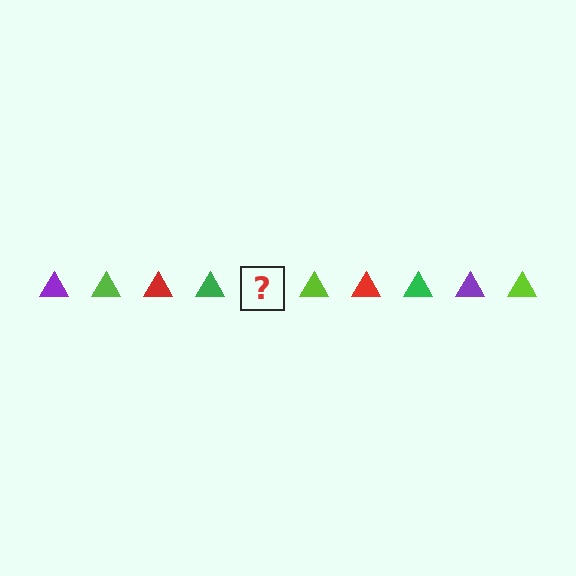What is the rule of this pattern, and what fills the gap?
The rule is that the pattern cycles through purple, lime, red, green triangles. The gap should be filled with a purple triangle.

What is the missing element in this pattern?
The missing element is a purple triangle.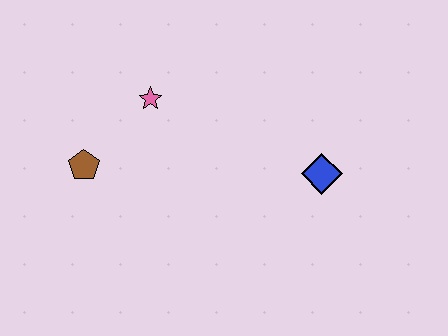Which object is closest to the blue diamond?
The pink star is closest to the blue diamond.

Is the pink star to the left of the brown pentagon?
No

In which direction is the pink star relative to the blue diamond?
The pink star is to the left of the blue diamond.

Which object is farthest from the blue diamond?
The brown pentagon is farthest from the blue diamond.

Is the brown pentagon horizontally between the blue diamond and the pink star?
No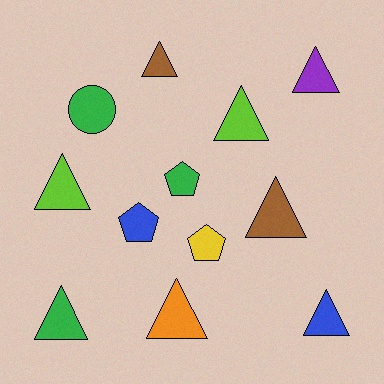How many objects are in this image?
There are 12 objects.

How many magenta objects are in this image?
There are no magenta objects.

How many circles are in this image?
There is 1 circle.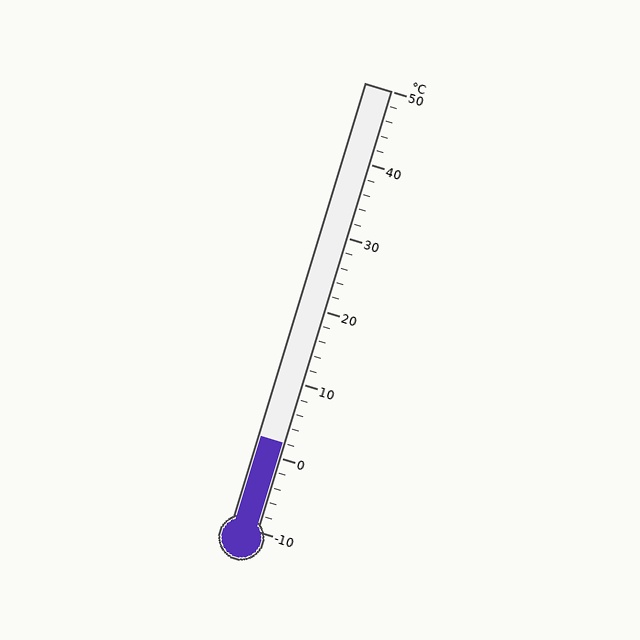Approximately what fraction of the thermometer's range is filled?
The thermometer is filled to approximately 20% of its range.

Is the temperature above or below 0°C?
The temperature is above 0°C.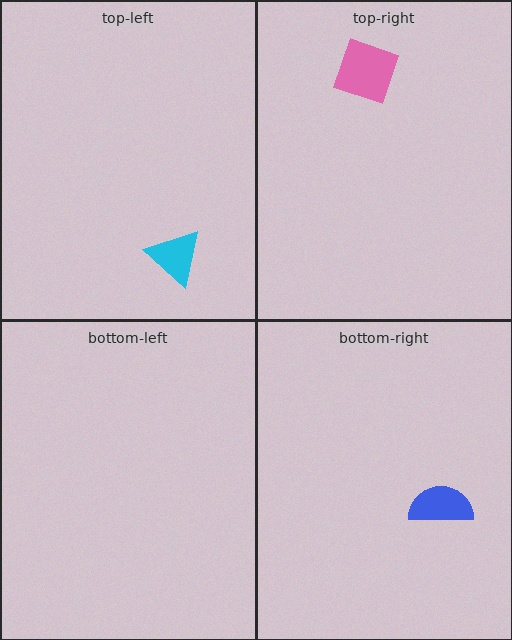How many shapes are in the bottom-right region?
1.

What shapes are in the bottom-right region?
The blue semicircle.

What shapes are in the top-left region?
The cyan triangle.